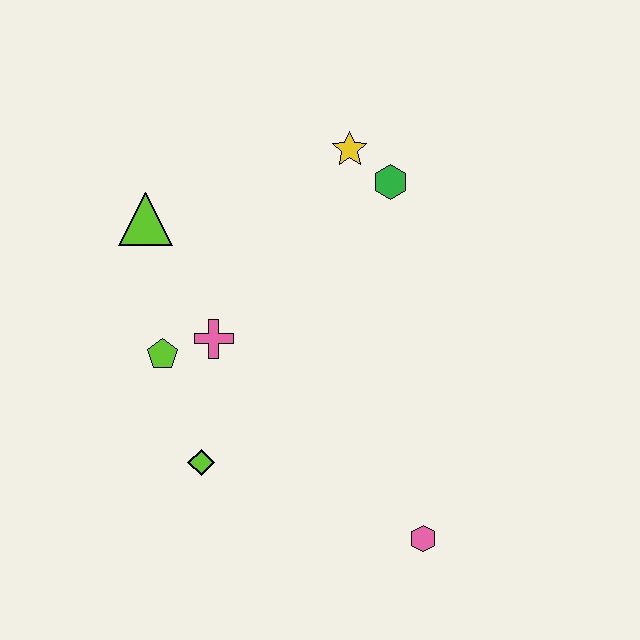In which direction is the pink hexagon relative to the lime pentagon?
The pink hexagon is to the right of the lime pentagon.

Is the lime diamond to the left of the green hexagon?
Yes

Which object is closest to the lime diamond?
The lime pentagon is closest to the lime diamond.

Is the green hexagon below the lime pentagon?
No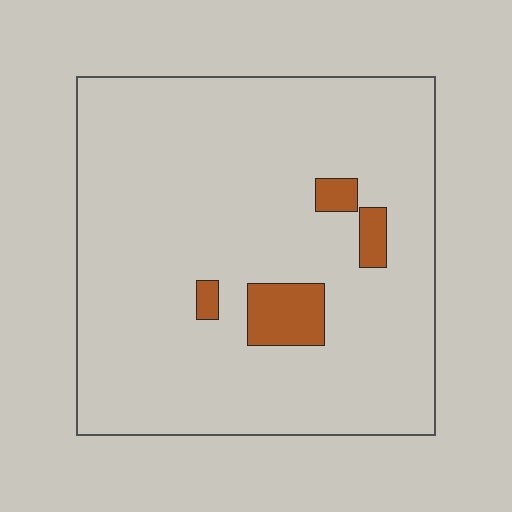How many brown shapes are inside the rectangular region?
4.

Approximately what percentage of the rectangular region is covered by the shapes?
Approximately 5%.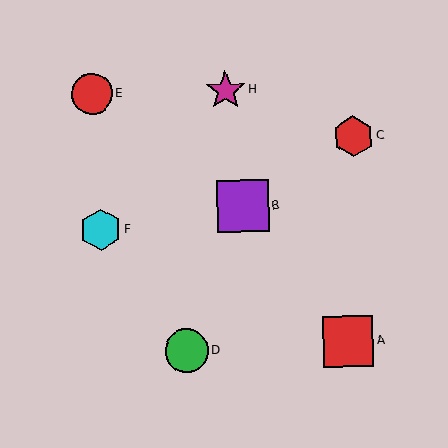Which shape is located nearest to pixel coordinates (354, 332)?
The red square (labeled A) at (348, 341) is nearest to that location.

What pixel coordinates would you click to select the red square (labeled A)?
Click at (348, 341) to select the red square A.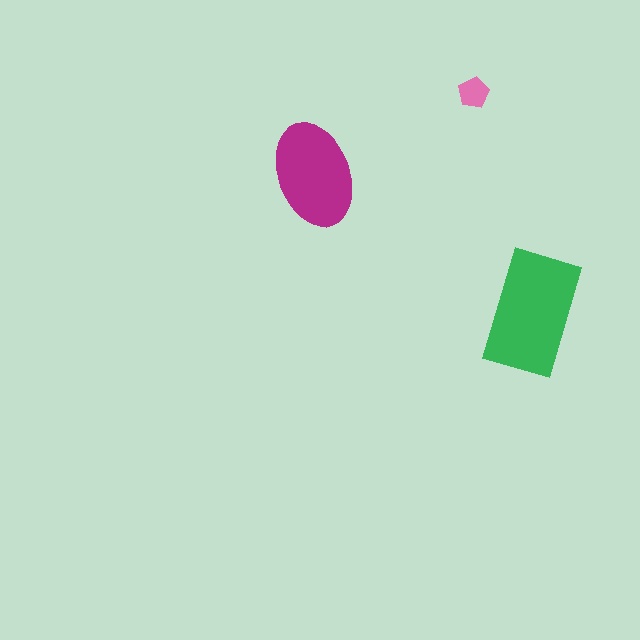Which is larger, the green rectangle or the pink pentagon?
The green rectangle.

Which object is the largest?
The green rectangle.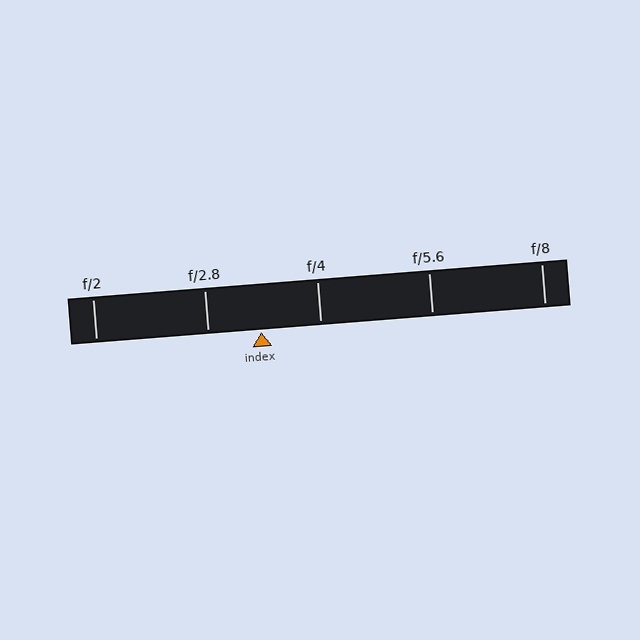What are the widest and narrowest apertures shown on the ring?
The widest aperture shown is f/2 and the narrowest is f/8.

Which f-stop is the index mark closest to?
The index mark is closest to f/2.8.